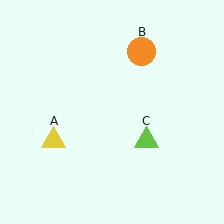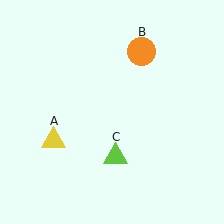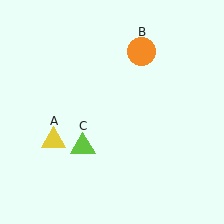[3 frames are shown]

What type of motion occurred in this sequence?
The lime triangle (object C) rotated clockwise around the center of the scene.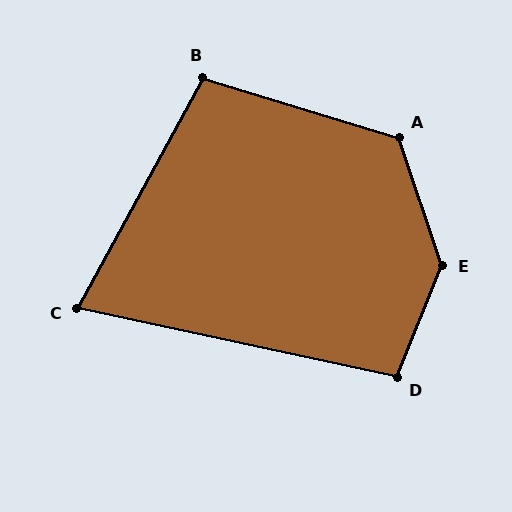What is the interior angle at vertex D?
Approximately 100 degrees (obtuse).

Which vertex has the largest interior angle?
E, at approximately 140 degrees.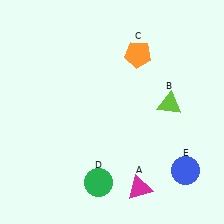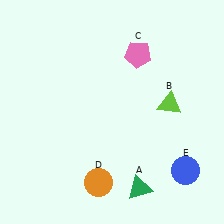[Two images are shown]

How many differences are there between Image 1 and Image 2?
There are 3 differences between the two images.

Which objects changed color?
A changed from magenta to green. C changed from orange to pink. D changed from green to orange.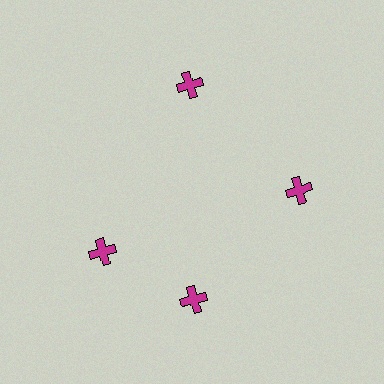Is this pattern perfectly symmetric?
No. The 4 magenta crosses are arranged in a ring, but one element near the 9 o'clock position is rotated out of alignment along the ring, breaking the 4-fold rotational symmetry.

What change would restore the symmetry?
The symmetry would be restored by rotating it back into even spacing with its neighbors so that all 4 crosses sit at equal angles and equal distance from the center.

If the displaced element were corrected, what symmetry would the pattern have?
It would have 4-fold rotational symmetry — the pattern would map onto itself every 90 degrees.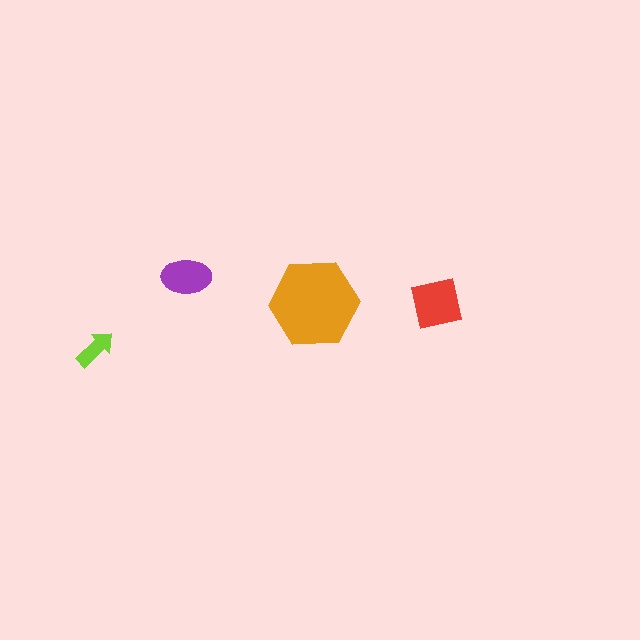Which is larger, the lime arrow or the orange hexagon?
The orange hexagon.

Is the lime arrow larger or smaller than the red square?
Smaller.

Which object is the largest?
The orange hexagon.